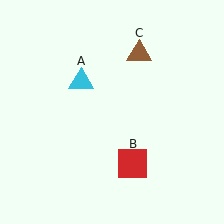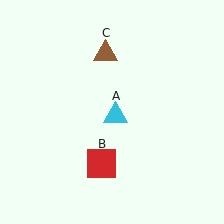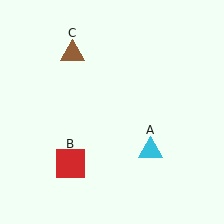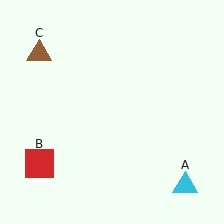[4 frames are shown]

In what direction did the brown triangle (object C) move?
The brown triangle (object C) moved left.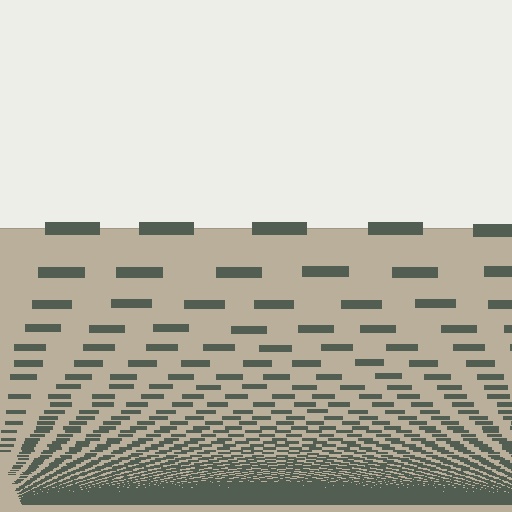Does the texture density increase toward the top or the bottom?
Density increases toward the bottom.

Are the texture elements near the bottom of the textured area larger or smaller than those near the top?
Smaller. The gradient is inverted — elements near the bottom are smaller and denser.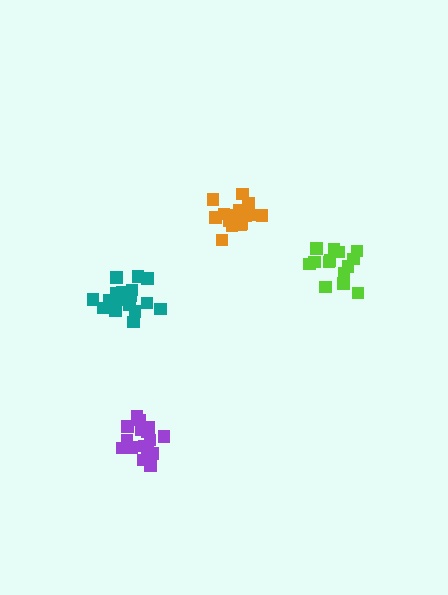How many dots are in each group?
Group 1: 20 dots, Group 2: 17 dots, Group 3: 14 dots, Group 4: 16 dots (67 total).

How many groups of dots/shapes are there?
There are 4 groups.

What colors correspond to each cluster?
The clusters are colored: teal, orange, lime, purple.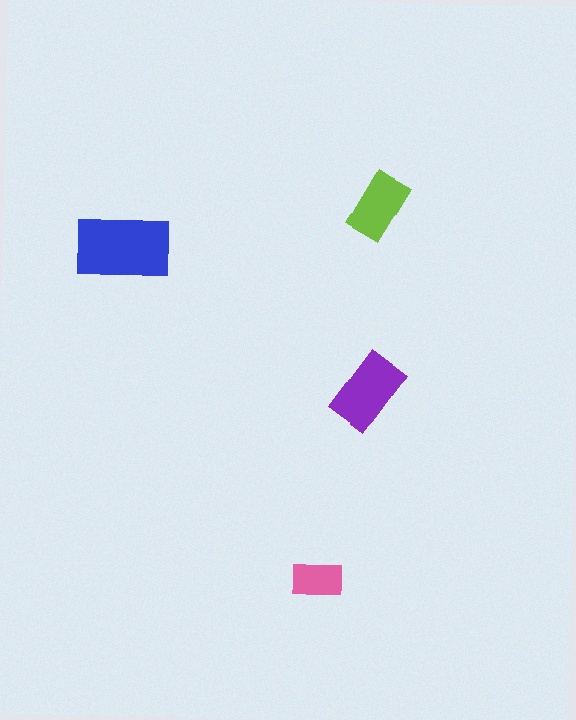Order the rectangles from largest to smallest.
the blue one, the purple one, the lime one, the pink one.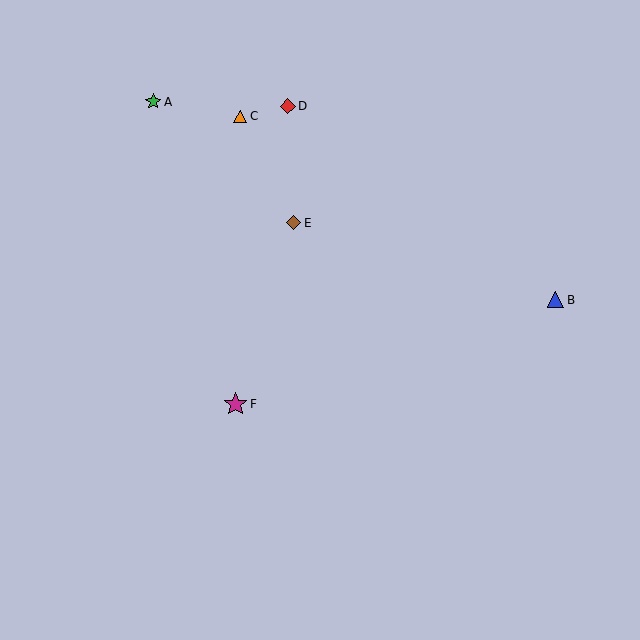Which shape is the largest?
The magenta star (labeled F) is the largest.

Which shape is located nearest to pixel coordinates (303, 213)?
The brown diamond (labeled E) at (294, 223) is nearest to that location.